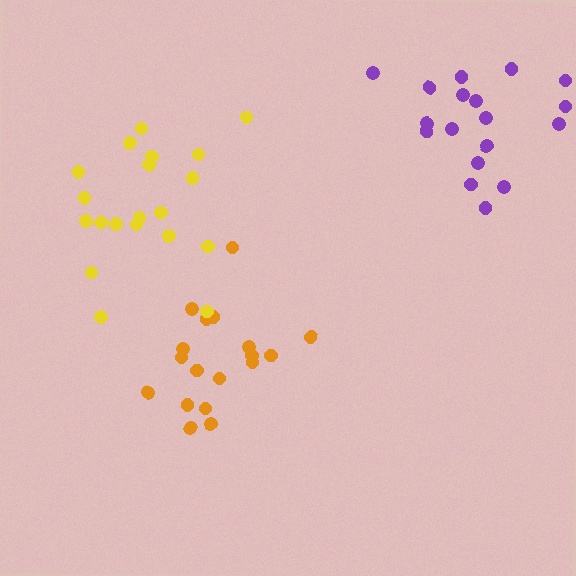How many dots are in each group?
Group 1: 18 dots, Group 2: 20 dots, Group 3: 18 dots (56 total).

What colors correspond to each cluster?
The clusters are colored: orange, yellow, purple.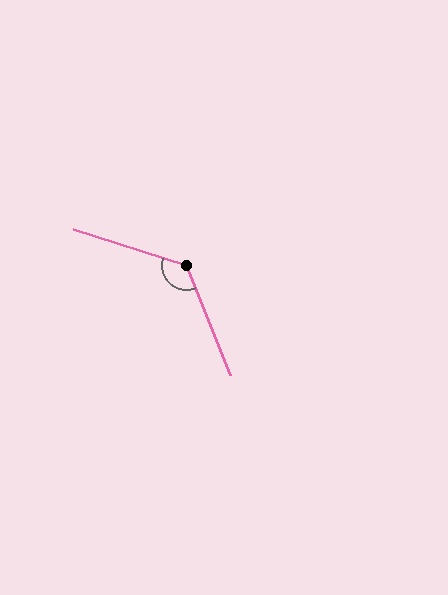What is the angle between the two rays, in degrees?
Approximately 130 degrees.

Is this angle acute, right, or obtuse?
It is obtuse.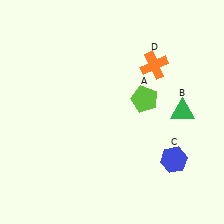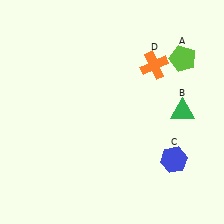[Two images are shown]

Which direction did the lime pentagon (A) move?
The lime pentagon (A) moved up.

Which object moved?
The lime pentagon (A) moved up.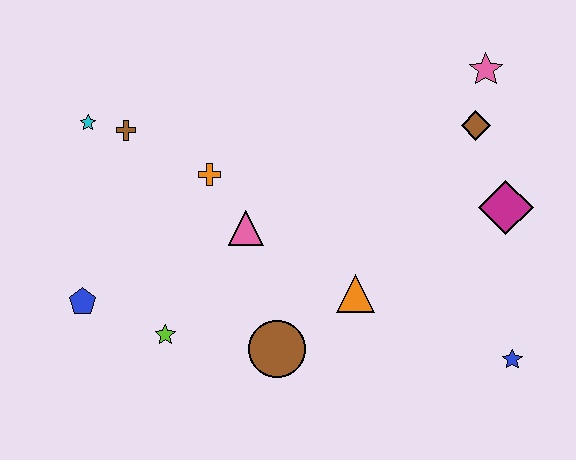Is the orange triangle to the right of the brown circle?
Yes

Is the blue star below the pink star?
Yes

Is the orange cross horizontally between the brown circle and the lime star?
Yes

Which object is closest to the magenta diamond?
The brown diamond is closest to the magenta diamond.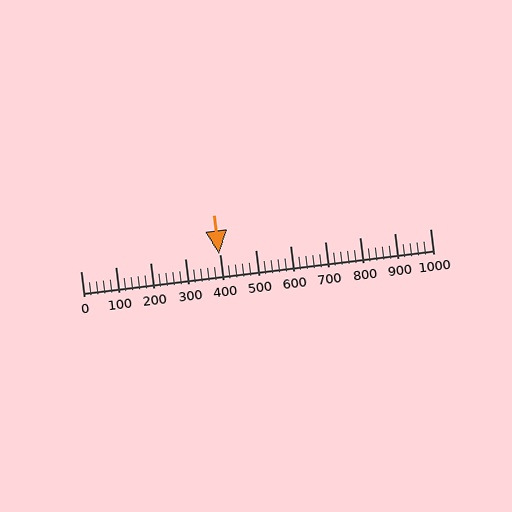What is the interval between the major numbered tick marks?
The major tick marks are spaced 100 units apart.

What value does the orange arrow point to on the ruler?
The orange arrow points to approximately 395.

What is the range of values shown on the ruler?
The ruler shows values from 0 to 1000.